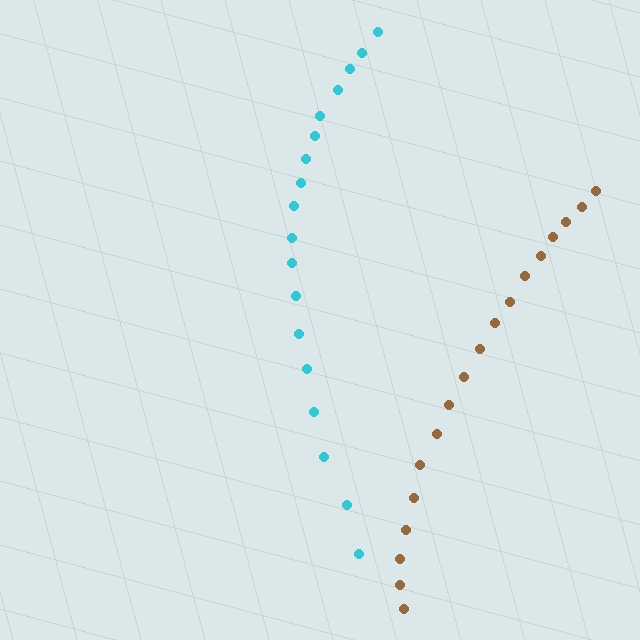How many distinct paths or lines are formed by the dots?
There are 2 distinct paths.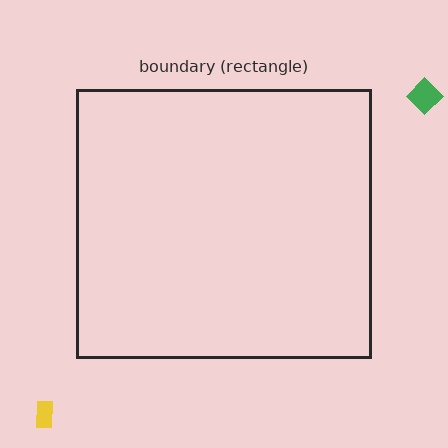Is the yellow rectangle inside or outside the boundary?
Outside.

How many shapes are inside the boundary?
0 inside, 2 outside.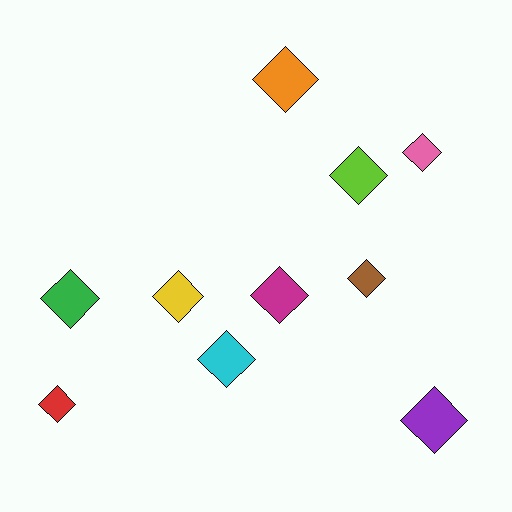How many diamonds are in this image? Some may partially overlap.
There are 10 diamonds.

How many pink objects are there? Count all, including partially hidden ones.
There is 1 pink object.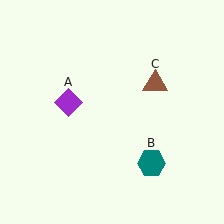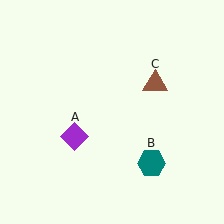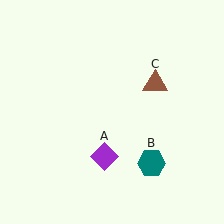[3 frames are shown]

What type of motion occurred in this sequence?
The purple diamond (object A) rotated counterclockwise around the center of the scene.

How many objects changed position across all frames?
1 object changed position: purple diamond (object A).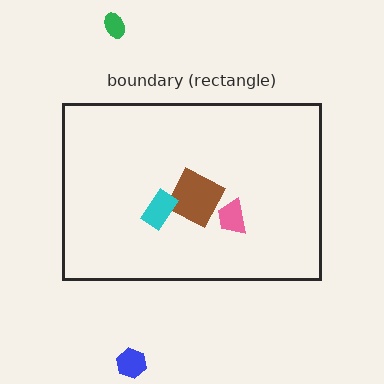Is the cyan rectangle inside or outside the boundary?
Inside.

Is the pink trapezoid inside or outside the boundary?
Inside.